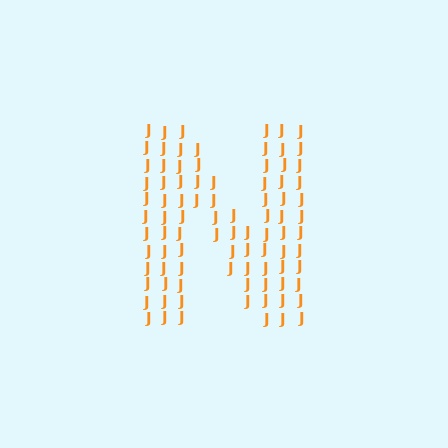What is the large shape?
The large shape is the letter N.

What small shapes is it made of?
It is made of small letter J's.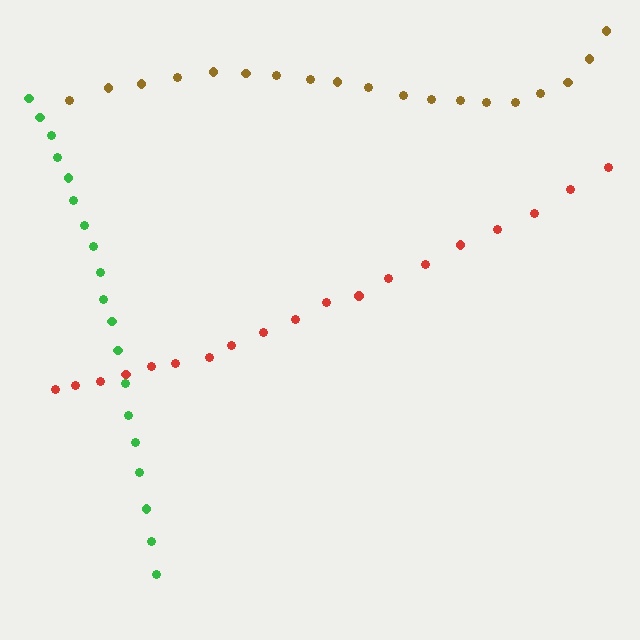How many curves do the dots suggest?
There are 3 distinct paths.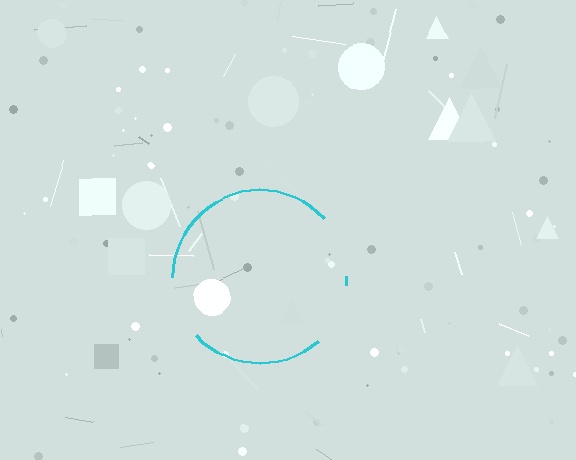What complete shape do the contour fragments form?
The contour fragments form a circle.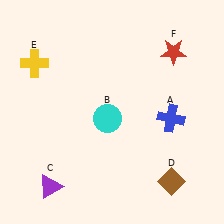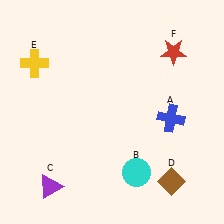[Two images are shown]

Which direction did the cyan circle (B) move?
The cyan circle (B) moved down.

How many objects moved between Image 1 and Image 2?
1 object moved between the two images.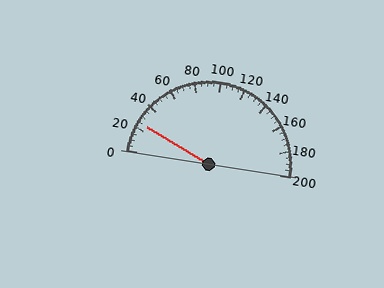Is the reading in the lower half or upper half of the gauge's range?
The reading is in the lower half of the range (0 to 200).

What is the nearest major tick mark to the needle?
The nearest major tick mark is 20.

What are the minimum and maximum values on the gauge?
The gauge ranges from 0 to 200.